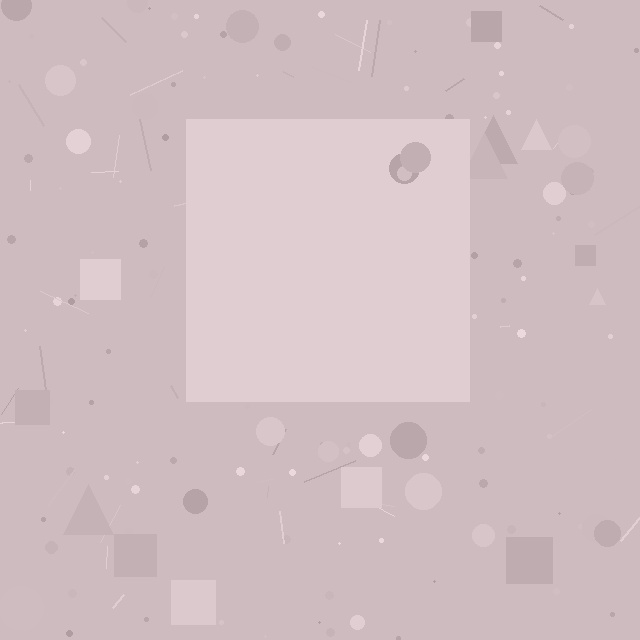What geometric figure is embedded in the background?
A square is embedded in the background.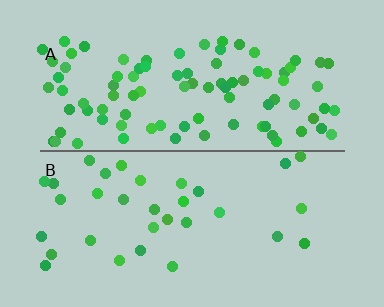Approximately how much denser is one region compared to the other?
Approximately 2.8× — region A over region B.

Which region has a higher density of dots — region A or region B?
A (the top).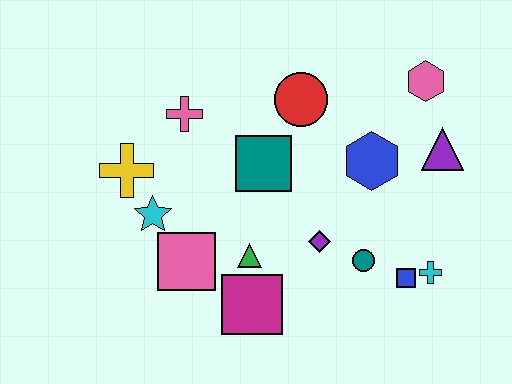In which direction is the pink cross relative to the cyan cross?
The pink cross is to the left of the cyan cross.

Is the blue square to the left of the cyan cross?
Yes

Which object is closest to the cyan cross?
The blue square is closest to the cyan cross.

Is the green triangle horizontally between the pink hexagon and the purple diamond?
No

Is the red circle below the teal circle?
No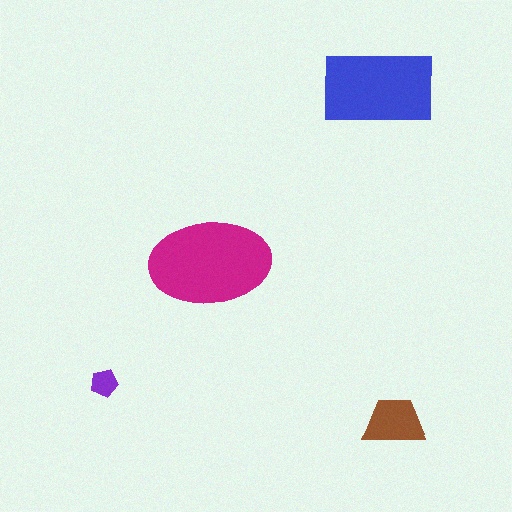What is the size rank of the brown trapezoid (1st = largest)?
3rd.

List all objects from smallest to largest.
The purple pentagon, the brown trapezoid, the blue rectangle, the magenta ellipse.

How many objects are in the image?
There are 4 objects in the image.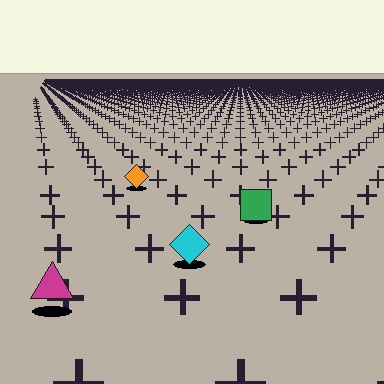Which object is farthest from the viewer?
The orange diamond is farthest from the viewer. It appears smaller and the ground texture around it is denser.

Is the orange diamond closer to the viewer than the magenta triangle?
No. The magenta triangle is closer — you can tell from the texture gradient: the ground texture is coarser near it.